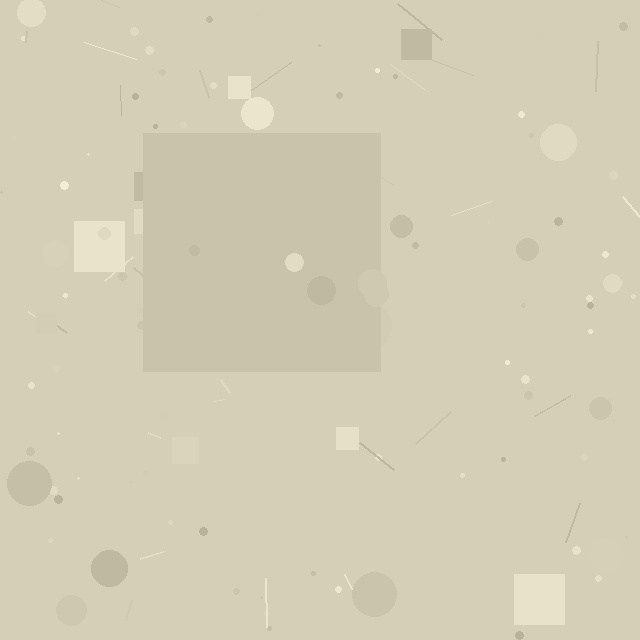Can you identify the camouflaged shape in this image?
The camouflaged shape is a square.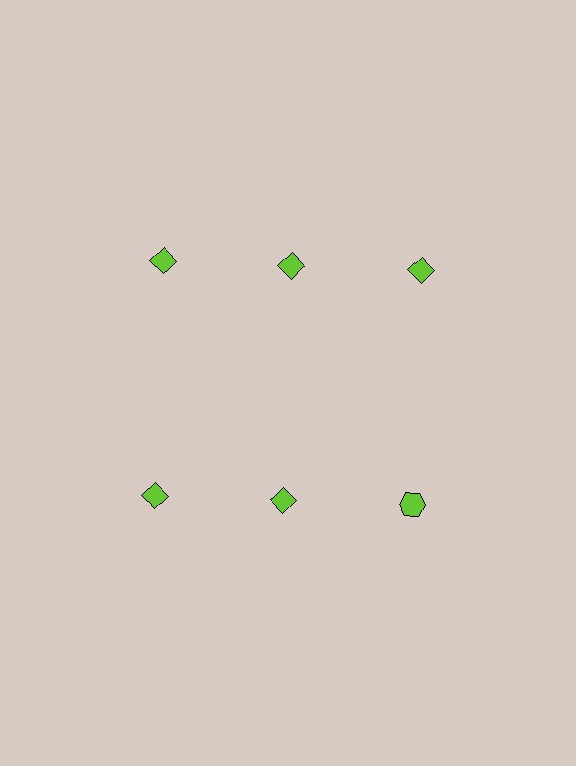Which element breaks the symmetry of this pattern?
The lime hexagon in the second row, center column breaks the symmetry. All other shapes are lime diamonds.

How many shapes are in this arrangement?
There are 6 shapes arranged in a grid pattern.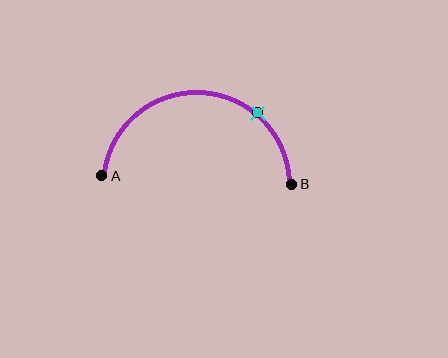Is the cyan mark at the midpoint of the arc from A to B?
No. The cyan mark lies on the arc but is closer to endpoint B. The arc midpoint would be at the point on the curve equidistant along the arc from both A and B.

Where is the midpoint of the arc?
The arc midpoint is the point on the curve farthest from the straight line joining A and B. It sits above that line.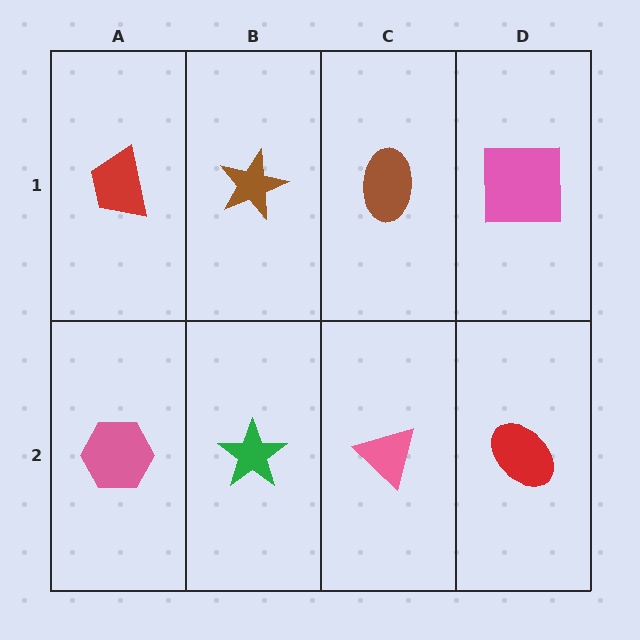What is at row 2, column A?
A pink hexagon.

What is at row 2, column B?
A green star.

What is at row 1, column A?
A red trapezoid.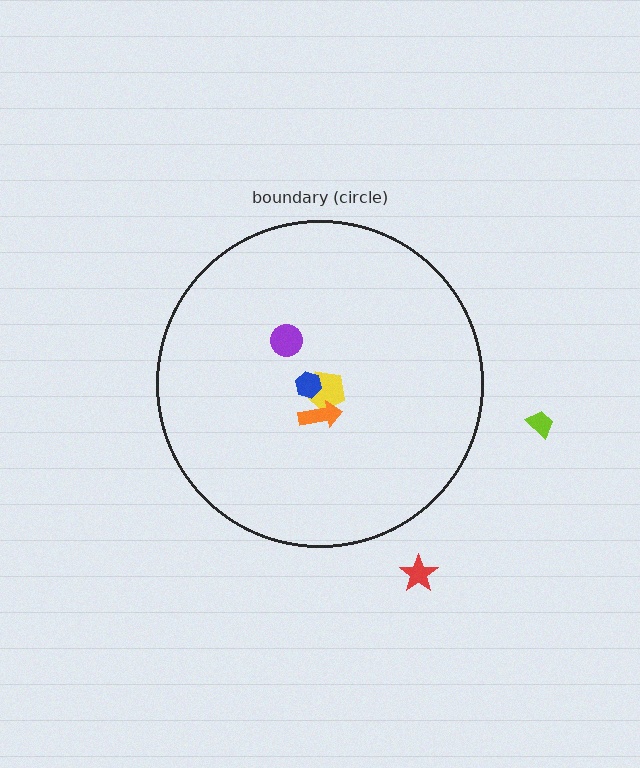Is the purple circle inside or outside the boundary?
Inside.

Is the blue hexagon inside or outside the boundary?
Inside.